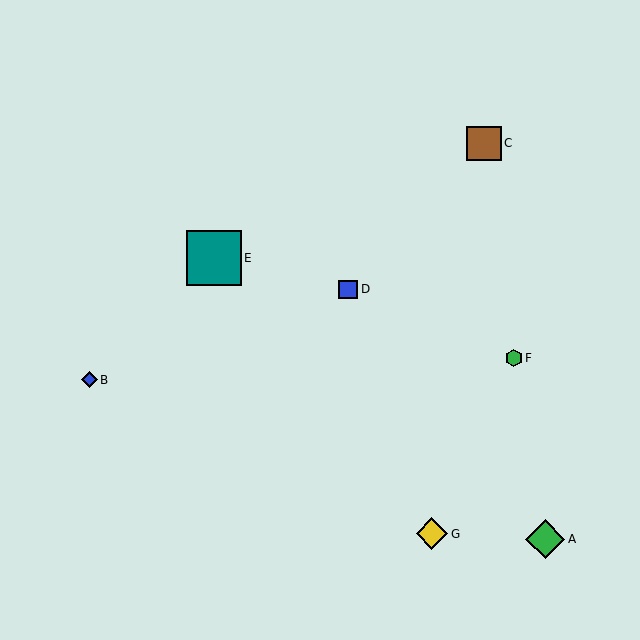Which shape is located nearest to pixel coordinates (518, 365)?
The green hexagon (labeled F) at (514, 358) is nearest to that location.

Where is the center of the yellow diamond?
The center of the yellow diamond is at (432, 534).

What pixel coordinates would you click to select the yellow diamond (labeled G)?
Click at (432, 534) to select the yellow diamond G.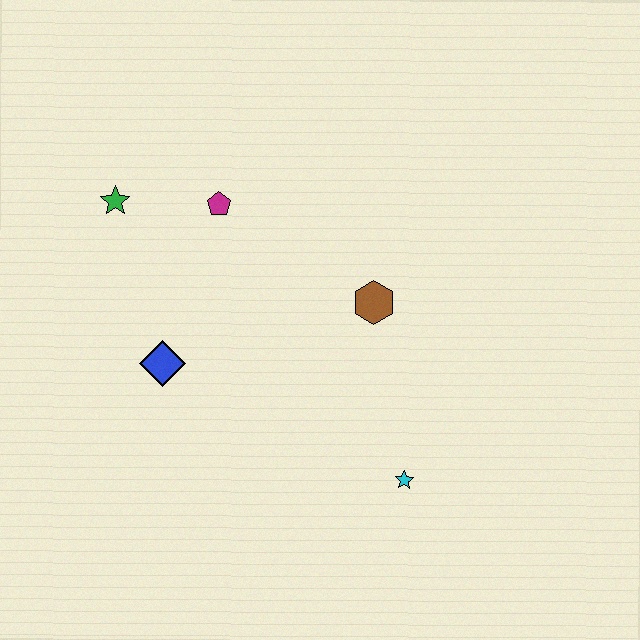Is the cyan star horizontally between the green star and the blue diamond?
No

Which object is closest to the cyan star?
The brown hexagon is closest to the cyan star.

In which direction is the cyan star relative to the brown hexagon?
The cyan star is below the brown hexagon.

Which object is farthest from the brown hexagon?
The green star is farthest from the brown hexagon.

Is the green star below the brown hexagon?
No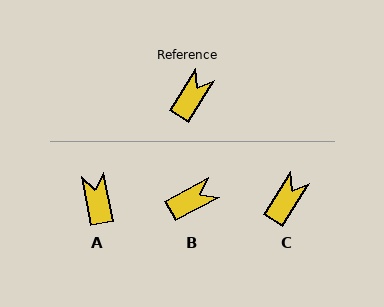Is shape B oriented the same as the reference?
No, it is off by about 29 degrees.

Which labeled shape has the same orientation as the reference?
C.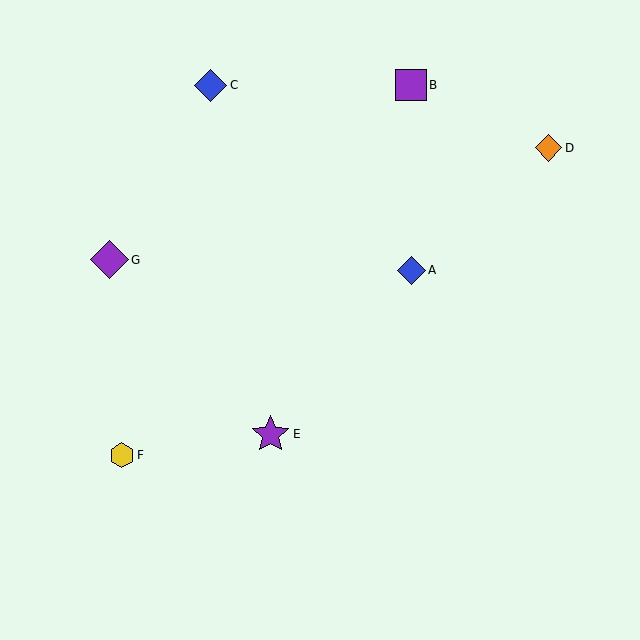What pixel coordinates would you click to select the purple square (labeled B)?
Click at (411, 85) to select the purple square B.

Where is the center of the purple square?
The center of the purple square is at (411, 85).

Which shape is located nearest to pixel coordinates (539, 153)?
The orange diamond (labeled D) at (548, 148) is nearest to that location.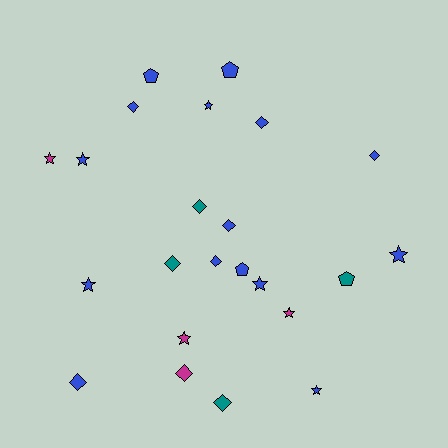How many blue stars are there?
There are 6 blue stars.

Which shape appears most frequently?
Diamond, with 10 objects.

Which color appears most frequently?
Blue, with 15 objects.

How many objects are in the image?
There are 23 objects.